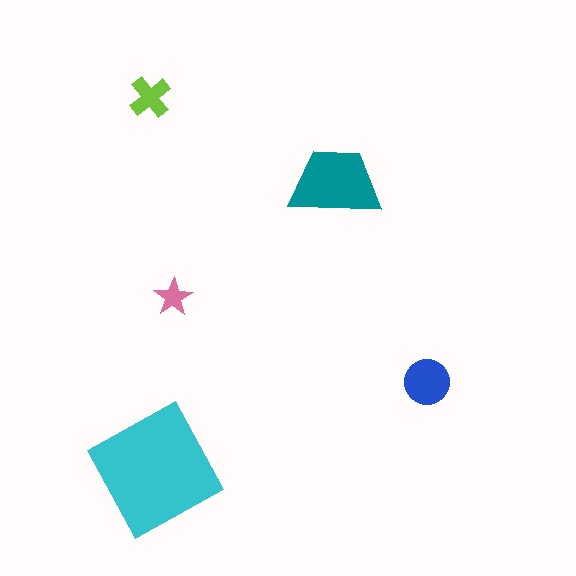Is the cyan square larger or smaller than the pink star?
Larger.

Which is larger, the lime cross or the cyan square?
The cyan square.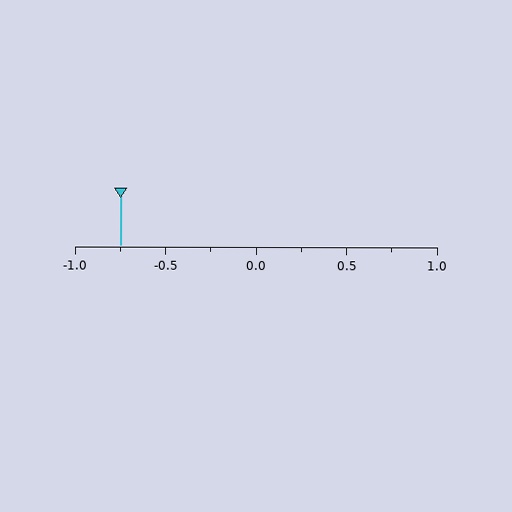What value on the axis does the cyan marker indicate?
The marker indicates approximately -0.75.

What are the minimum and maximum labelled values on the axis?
The axis runs from -1.0 to 1.0.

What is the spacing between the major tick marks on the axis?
The major ticks are spaced 0.5 apart.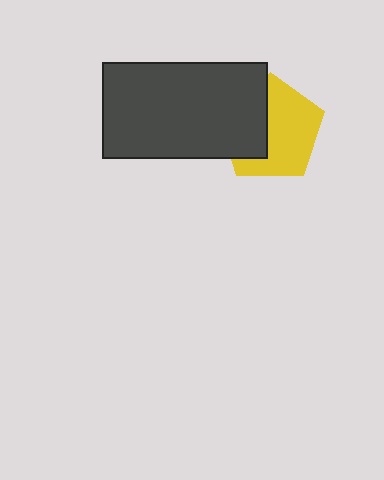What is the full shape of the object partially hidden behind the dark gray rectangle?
The partially hidden object is a yellow pentagon.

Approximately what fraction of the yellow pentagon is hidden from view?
Roughly 39% of the yellow pentagon is hidden behind the dark gray rectangle.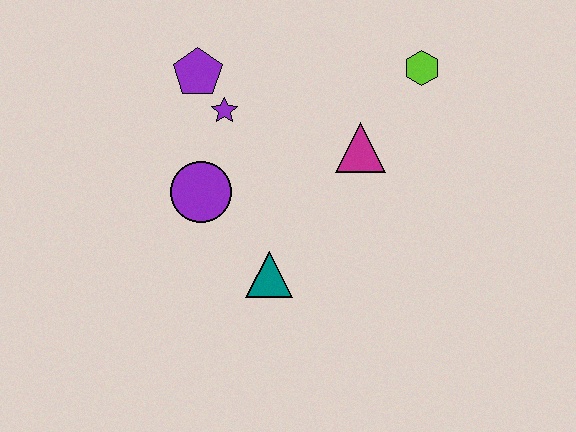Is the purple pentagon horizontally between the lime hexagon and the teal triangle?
No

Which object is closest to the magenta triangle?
The lime hexagon is closest to the magenta triangle.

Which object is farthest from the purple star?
The lime hexagon is farthest from the purple star.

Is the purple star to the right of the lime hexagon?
No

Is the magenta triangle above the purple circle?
Yes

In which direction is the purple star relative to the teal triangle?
The purple star is above the teal triangle.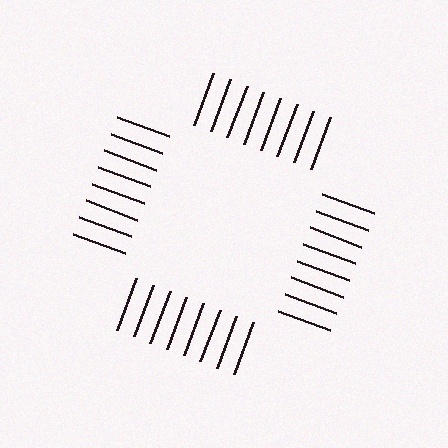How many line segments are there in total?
32 — 8 along each of the 4 edges.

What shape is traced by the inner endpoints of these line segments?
An illusory square — the line segments terminate on its edges but no continuous stroke is drawn.